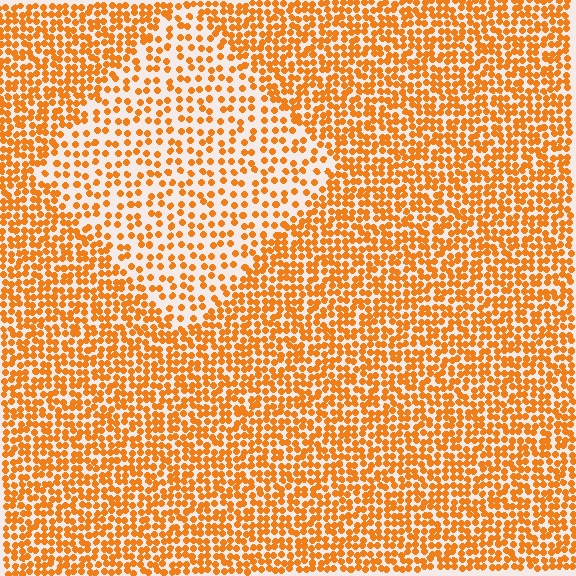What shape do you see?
I see a diamond.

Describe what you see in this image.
The image contains small orange elements arranged at two different densities. A diamond-shaped region is visible where the elements are less densely packed than the surrounding area.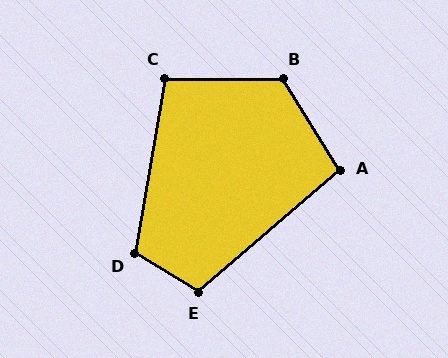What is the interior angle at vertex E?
Approximately 108 degrees (obtuse).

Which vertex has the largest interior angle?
B, at approximately 122 degrees.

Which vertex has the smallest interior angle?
A, at approximately 99 degrees.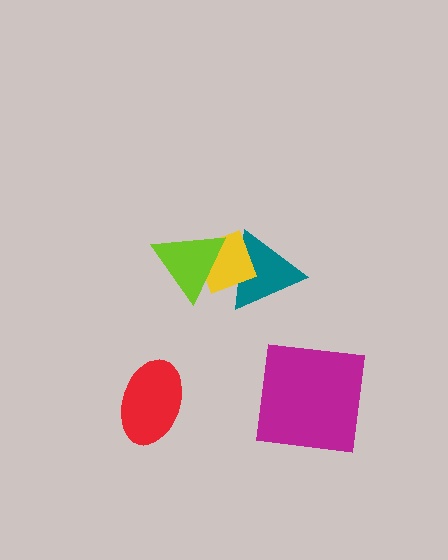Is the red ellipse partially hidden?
No, no other shape covers it.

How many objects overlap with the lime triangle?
2 objects overlap with the lime triangle.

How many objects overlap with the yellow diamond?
2 objects overlap with the yellow diamond.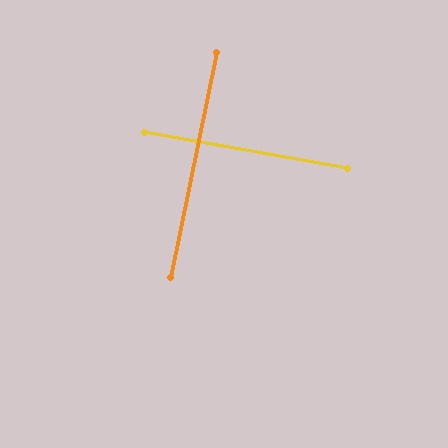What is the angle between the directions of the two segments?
Approximately 89 degrees.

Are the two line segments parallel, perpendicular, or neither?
Perpendicular — they meet at approximately 89°.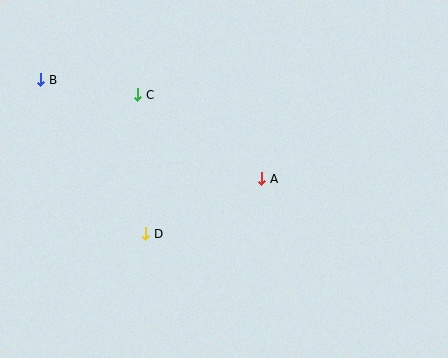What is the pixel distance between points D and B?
The distance between D and B is 186 pixels.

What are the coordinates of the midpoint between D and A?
The midpoint between D and A is at (204, 206).